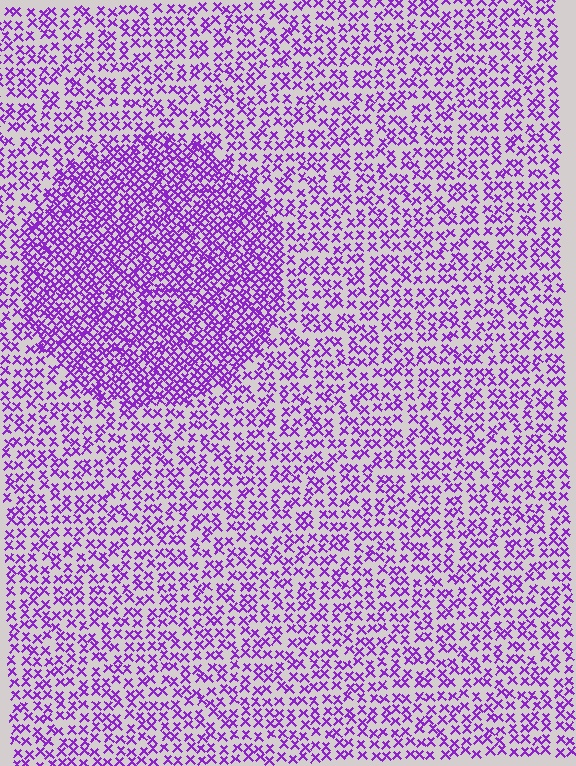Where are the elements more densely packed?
The elements are more densely packed inside the circle boundary.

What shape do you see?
I see a circle.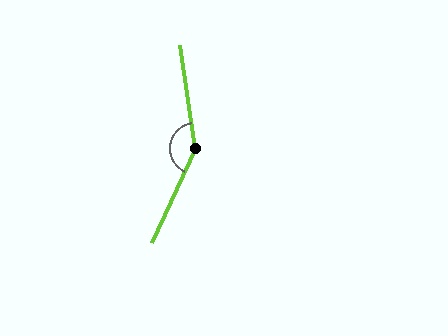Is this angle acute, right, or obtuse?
It is obtuse.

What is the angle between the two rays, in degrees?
Approximately 147 degrees.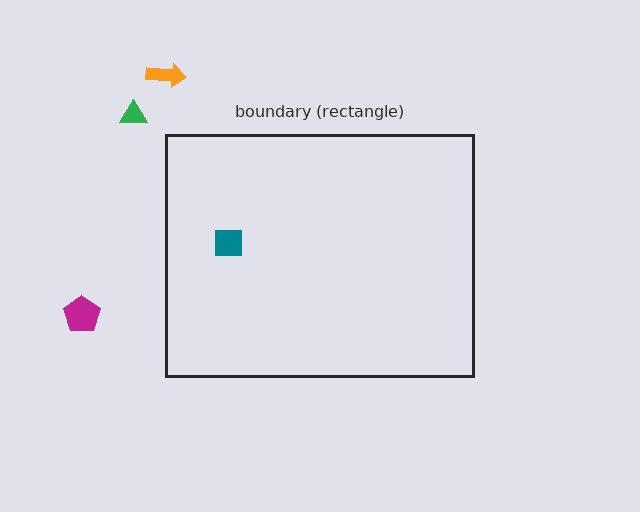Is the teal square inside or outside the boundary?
Inside.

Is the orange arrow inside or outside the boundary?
Outside.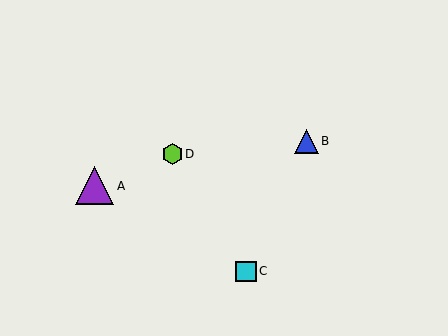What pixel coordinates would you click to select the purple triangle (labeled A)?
Click at (95, 186) to select the purple triangle A.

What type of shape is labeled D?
Shape D is a lime hexagon.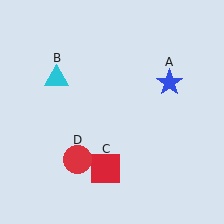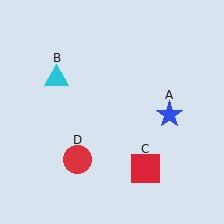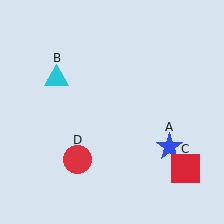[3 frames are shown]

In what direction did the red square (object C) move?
The red square (object C) moved right.